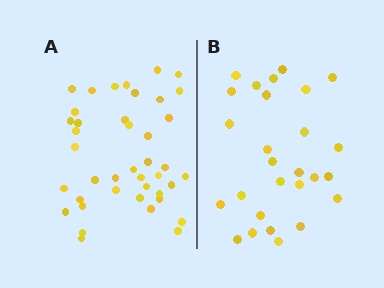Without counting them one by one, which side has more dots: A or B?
Region A (the left region) has more dots.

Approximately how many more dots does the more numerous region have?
Region A has approximately 15 more dots than region B.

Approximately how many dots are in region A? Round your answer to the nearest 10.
About 40 dots. (The exact count is 41, which rounds to 40.)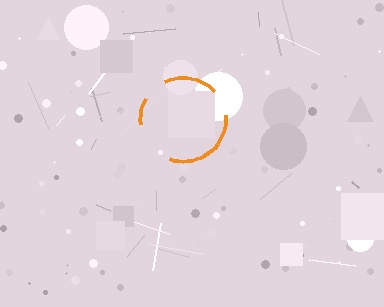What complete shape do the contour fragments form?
The contour fragments form a circle.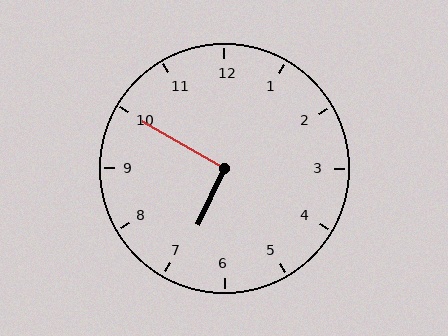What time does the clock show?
6:50.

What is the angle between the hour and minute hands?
Approximately 95 degrees.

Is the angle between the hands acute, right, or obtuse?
It is right.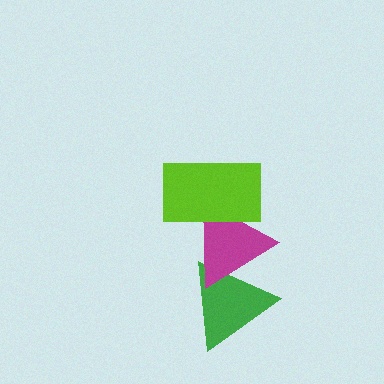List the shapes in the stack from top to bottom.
From top to bottom: the lime rectangle, the magenta triangle, the green triangle.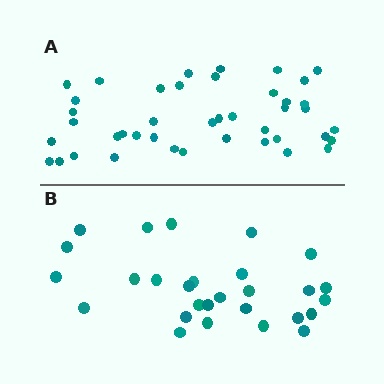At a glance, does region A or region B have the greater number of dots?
Region A (the top region) has more dots.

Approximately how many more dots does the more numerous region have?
Region A has approximately 15 more dots than region B.